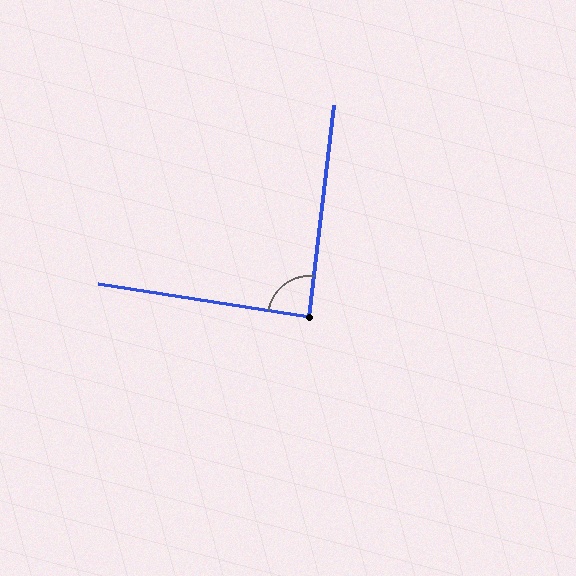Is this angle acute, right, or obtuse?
It is approximately a right angle.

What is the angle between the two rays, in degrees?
Approximately 88 degrees.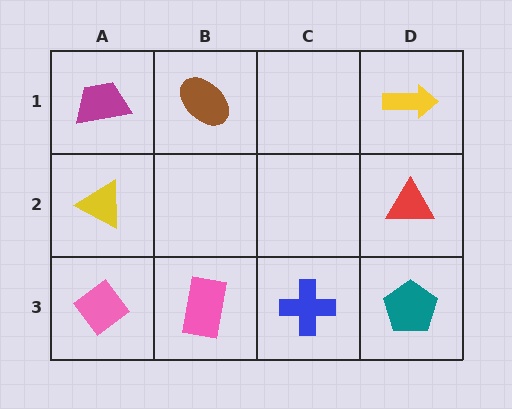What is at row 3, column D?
A teal pentagon.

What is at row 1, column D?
A yellow arrow.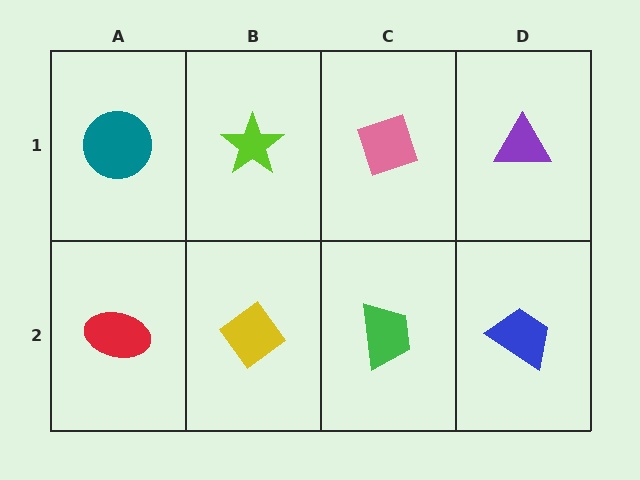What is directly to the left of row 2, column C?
A yellow diamond.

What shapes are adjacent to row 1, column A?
A red ellipse (row 2, column A), a lime star (row 1, column B).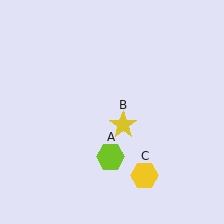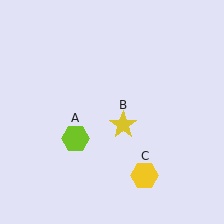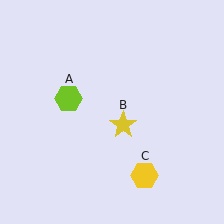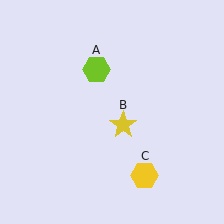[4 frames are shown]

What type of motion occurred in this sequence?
The lime hexagon (object A) rotated clockwise around the center of the scene.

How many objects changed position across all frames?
1 object changed position: lime hexagon (object A).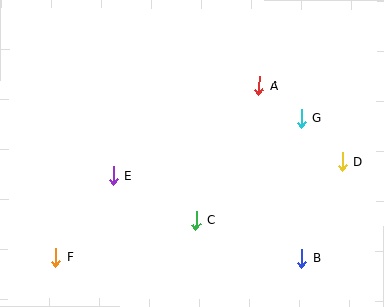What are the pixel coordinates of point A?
Point A is at (259, 86).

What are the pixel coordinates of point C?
Point C is at (196, 221).